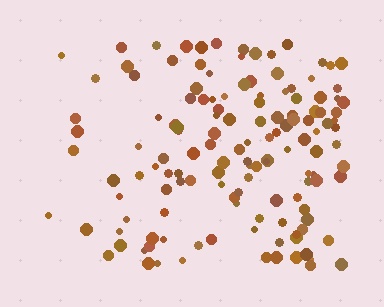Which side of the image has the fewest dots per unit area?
The left.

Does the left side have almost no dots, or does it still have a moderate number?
Still a moderate number, just noticeably fewer than the right.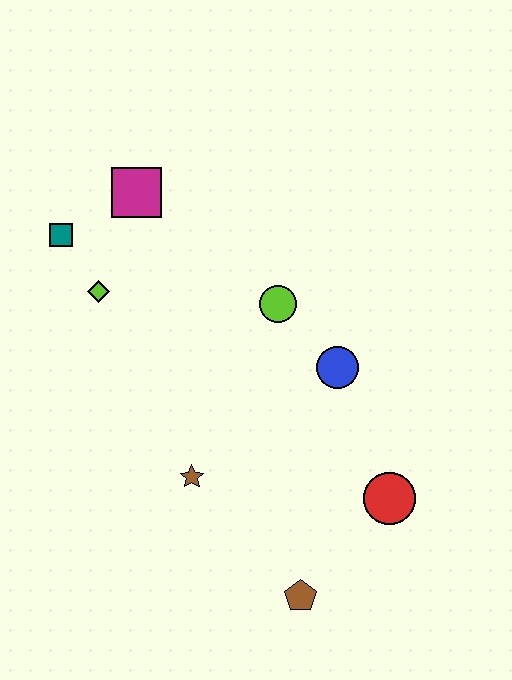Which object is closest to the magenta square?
The teal square is closest to the magenta square.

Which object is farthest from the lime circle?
The brown pentagon is farthest from the lime circle.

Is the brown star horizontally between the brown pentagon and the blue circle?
No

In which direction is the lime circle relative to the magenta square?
The lime circle is to the right of the magenta square.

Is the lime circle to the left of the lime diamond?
No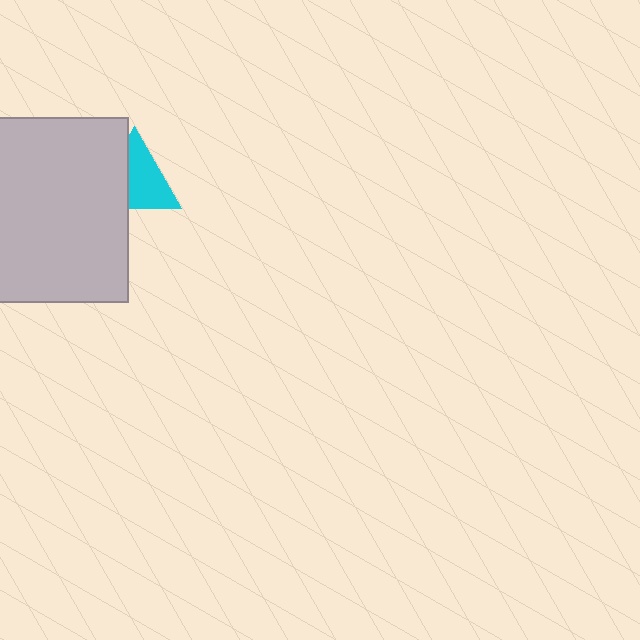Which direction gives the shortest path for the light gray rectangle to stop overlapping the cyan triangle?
Moving left gives the shortest separation.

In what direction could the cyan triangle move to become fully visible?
The cyan triangle could move right. That would shift it out from behind the light gray rectangle entirely.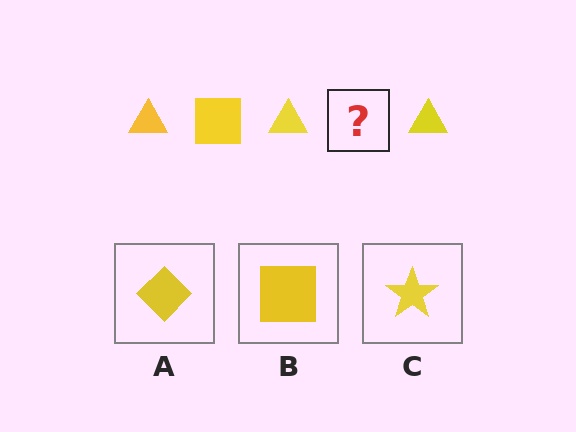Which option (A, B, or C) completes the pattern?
B.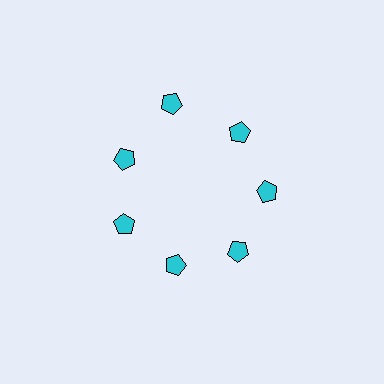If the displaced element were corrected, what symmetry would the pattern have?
It would have 7-fold rotational symmetry — the pattern would map onto itself every 51 degrees.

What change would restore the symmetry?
The symmetry would be restored by moving it inward, back onto the ring so that all 7 pentagons sit at equal angles and equal distance from the center.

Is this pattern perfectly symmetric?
No. The 7 cyan pentagons are arranged in a ring, but one element near the 12 o'clock position is pushed outward from the center, breaking the 7-fold rotational symmetry.